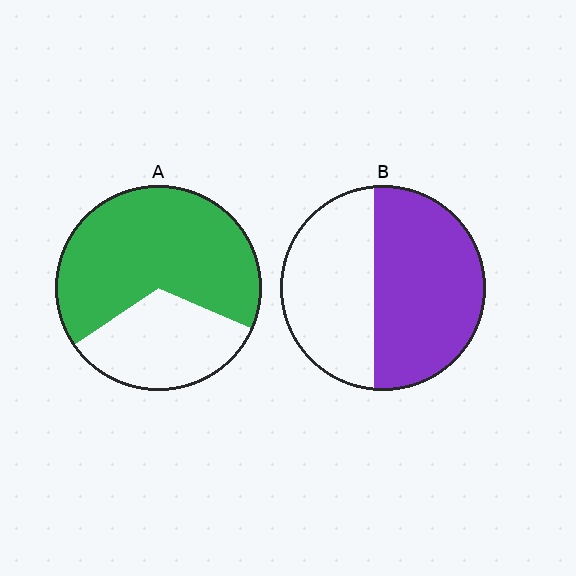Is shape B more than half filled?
Yes.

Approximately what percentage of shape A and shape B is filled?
A is approximately 65% and B is approximately 55%.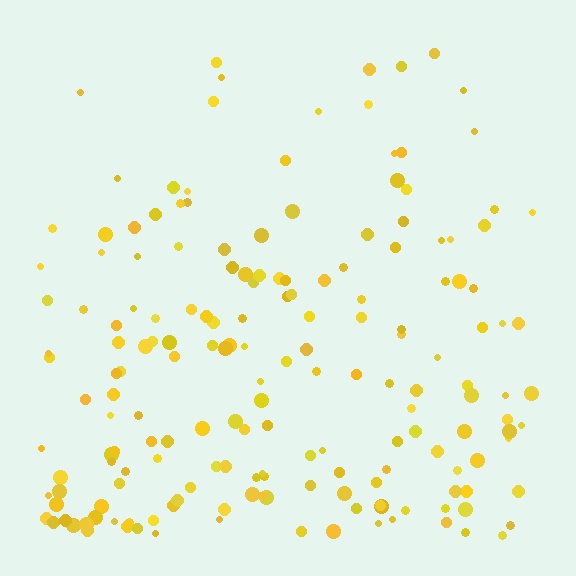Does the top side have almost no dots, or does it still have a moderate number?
Still a moderate number, just noticeably fewer than the bottom.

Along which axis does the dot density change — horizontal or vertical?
Vertical.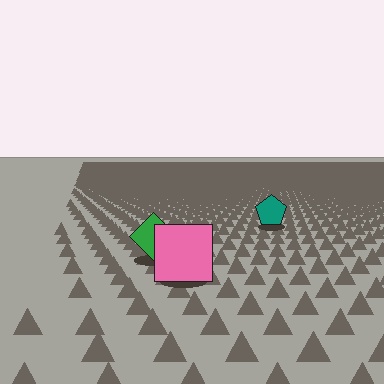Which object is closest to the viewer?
The pink square is closest. The texture marks near it are larger and more spread out.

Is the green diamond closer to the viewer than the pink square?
No. The pink square is closer — you can tell from the texture gradient: the ground texture is coarser near it.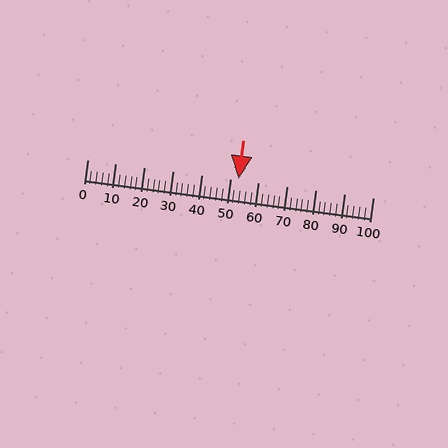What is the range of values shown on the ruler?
The ruler shows values from 0 to 100.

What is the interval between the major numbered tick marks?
The major tick marks are spaced 10 units apart.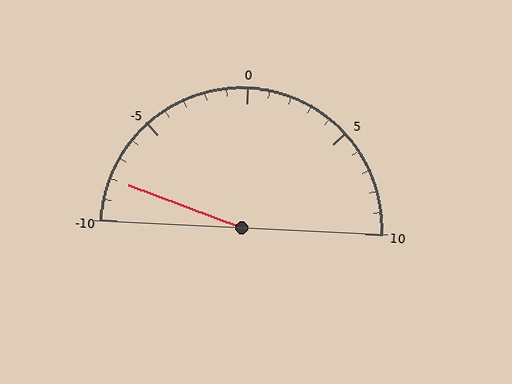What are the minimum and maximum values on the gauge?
The gauge ranges from -10 to 10.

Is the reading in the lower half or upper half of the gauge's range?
The reading is in the lower half of the range (-10 to 10).